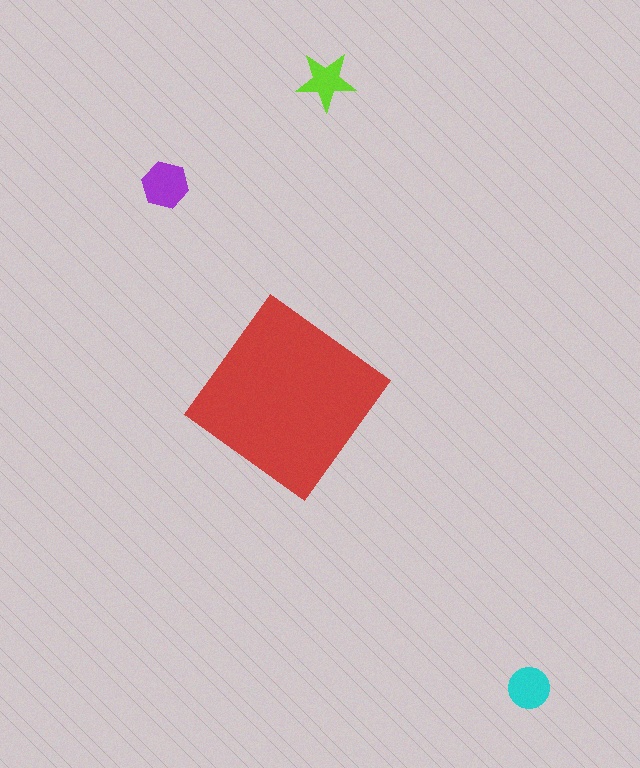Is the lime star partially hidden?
No, the lime star is fully visible.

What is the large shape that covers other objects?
A red diamond.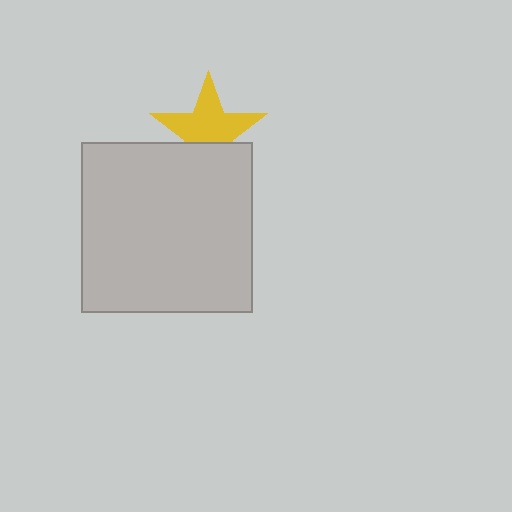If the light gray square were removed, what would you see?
You would see the complete yellow star.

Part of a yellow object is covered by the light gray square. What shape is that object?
It is a star.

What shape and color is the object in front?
The object in front is a light gray square.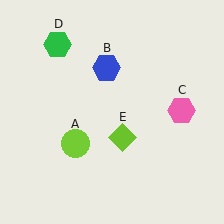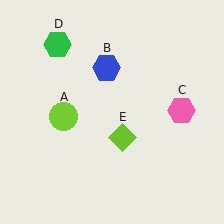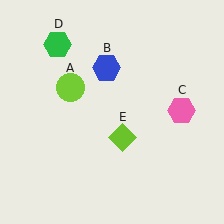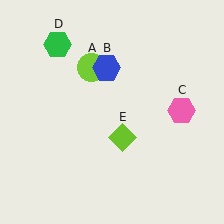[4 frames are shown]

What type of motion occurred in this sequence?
The lime circle (object A) rotated clockwise around the center of the scene.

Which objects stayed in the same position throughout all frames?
Blue hexagon (object B) and pink hexagon (object C) and green hexagon (object D) and lime diamond (object E) remained stationary.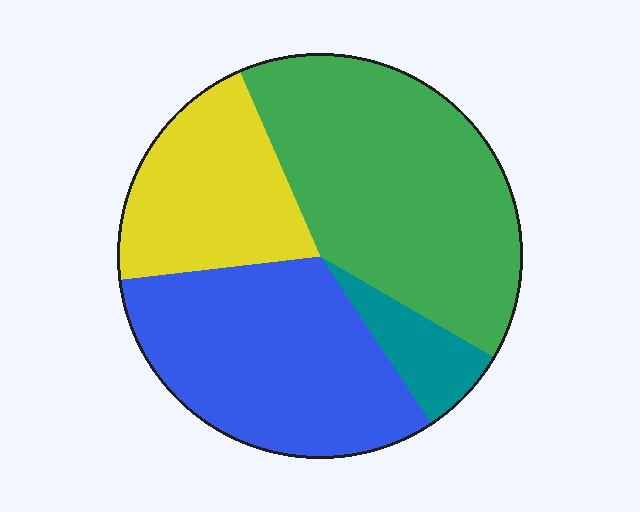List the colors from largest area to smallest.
From largest to smallest: green, blue, yellow, teal.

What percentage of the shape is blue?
Blue covers 32% of the shape.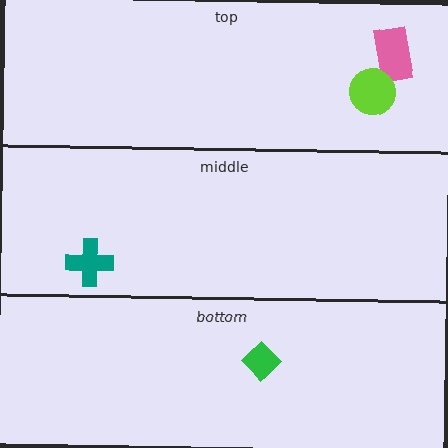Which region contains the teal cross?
The middle region.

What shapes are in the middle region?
The teal cross.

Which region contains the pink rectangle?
The top region.